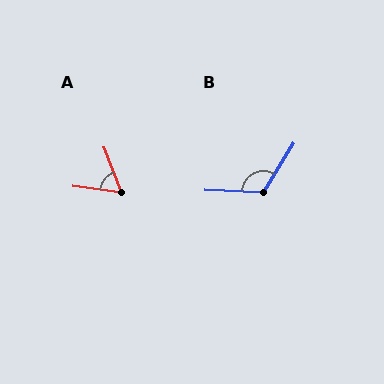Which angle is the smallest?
A, at approximately 62 degrees.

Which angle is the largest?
B, at approximately 119 degrees.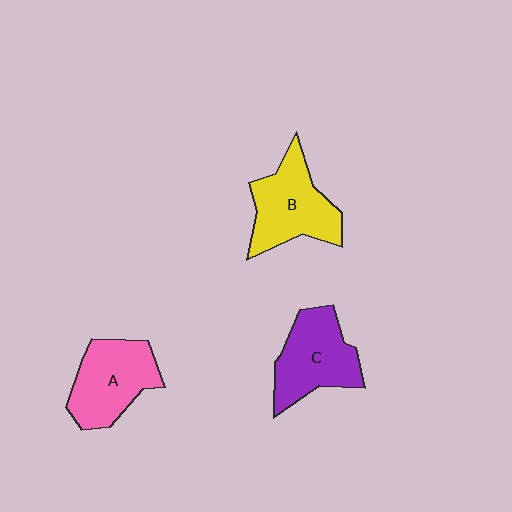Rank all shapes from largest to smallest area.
From largest to smallest: B (yellow), C (purple), A (pink).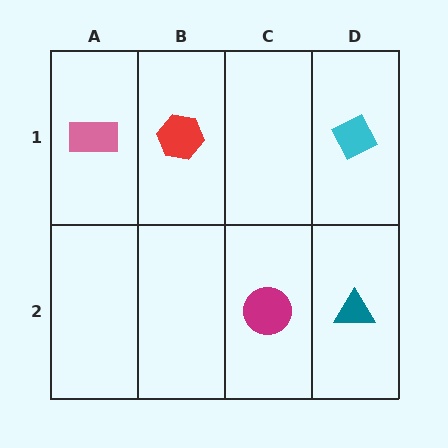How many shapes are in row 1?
3 shapes.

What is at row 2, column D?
A teal triangle.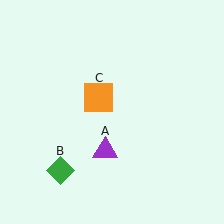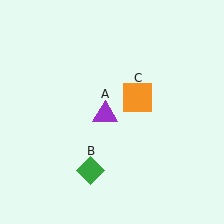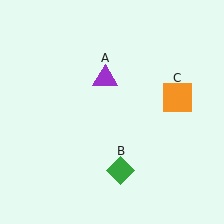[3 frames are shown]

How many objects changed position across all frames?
3 objects changed position: purple triangle (object A), green diamond (object B), orange square (object C).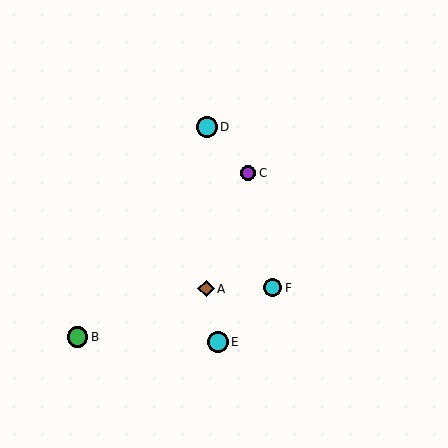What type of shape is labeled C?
Shape C is a purple circle.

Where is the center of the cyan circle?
The center of the cyan circle is at (273, 288).